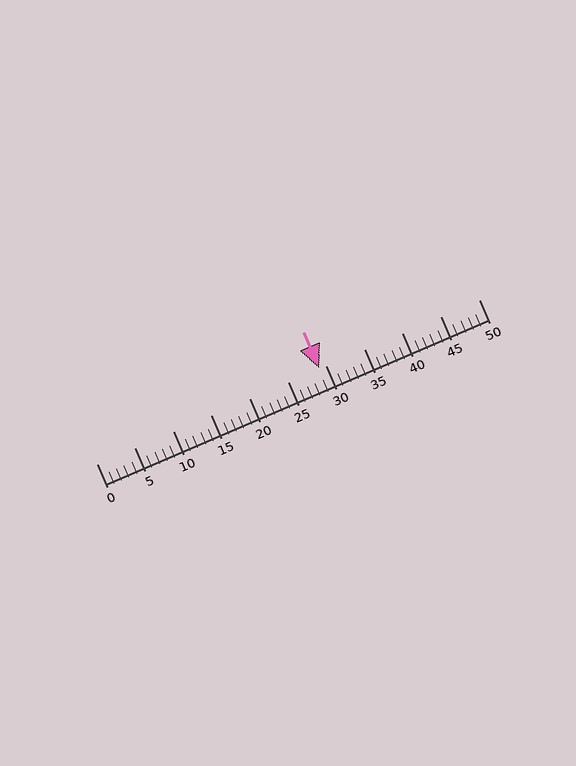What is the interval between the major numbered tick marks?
The major tick marks are spaced 5 units apart.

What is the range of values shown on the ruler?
The ruler shows values from 0 to 50.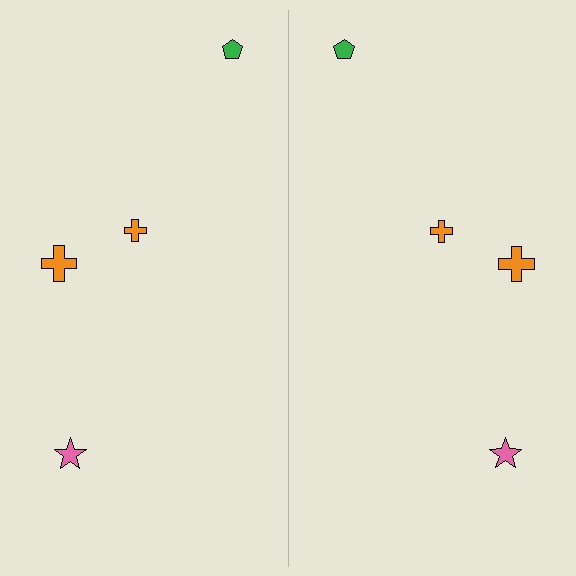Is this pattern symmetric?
Yes, this pattern has bilateral (reflection) symmetry.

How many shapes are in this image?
There are 8 shapes in this image.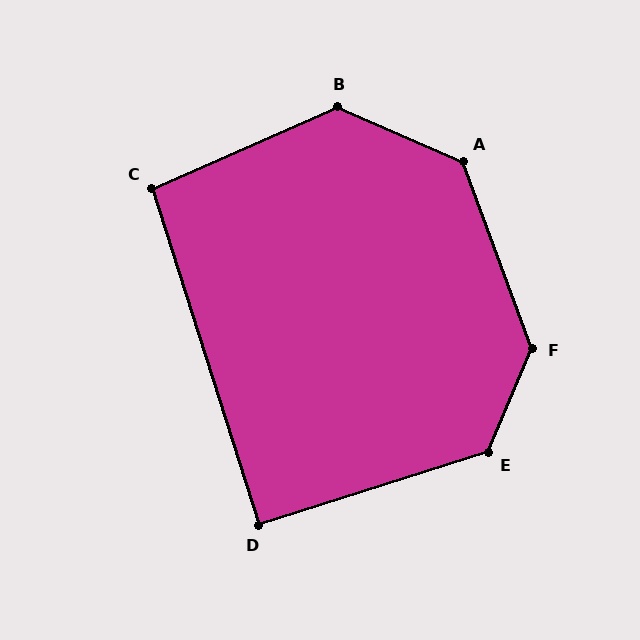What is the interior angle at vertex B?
Approximately 133 degrees (obtuse).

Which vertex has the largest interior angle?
F, at approximately 137 degrees.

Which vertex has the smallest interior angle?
D, at approximately 90 degrees.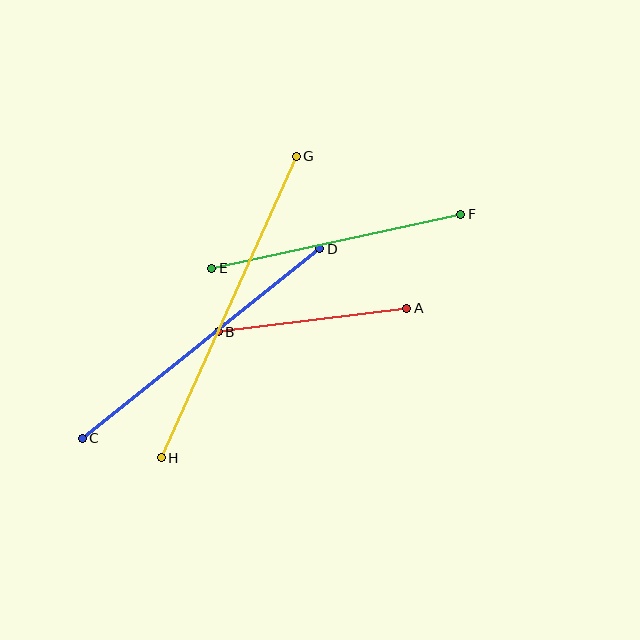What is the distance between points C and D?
The distance is approximately 304 pixels.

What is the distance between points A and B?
The distance is approximately 190 pixels.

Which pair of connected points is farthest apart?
Points G and H are farthest apart.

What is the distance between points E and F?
The distance is approximately 255 pixels.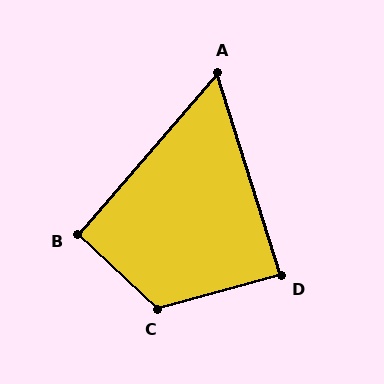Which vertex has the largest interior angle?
C, at approximately 122 degrees.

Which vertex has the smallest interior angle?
A, at approximately 58 degrees.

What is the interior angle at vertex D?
Approximately 88 degrees (approximately right).